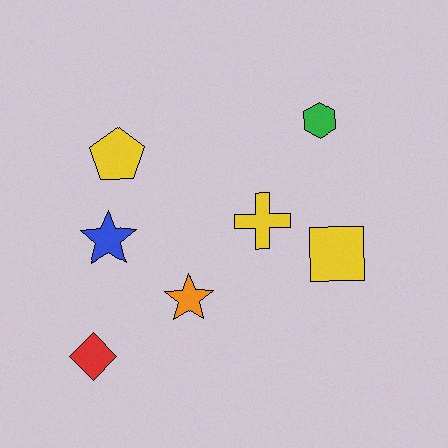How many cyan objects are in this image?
There are no cyan objects.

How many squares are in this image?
There is 1 square.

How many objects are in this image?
There are 7 objects.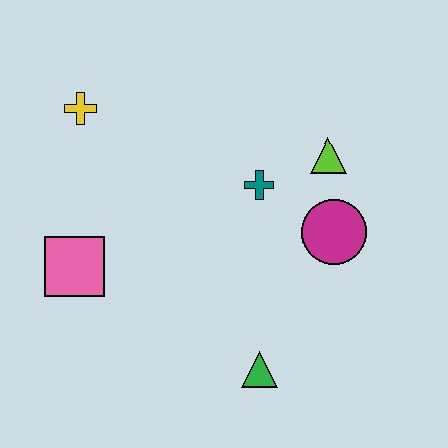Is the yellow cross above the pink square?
Yes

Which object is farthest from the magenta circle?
The yellow cross is farthest from the magenta circle.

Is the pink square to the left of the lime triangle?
Yes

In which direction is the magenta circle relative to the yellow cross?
The magenta circle is to the right of the yellow cross.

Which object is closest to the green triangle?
The magenta circle is closest to the green triangle.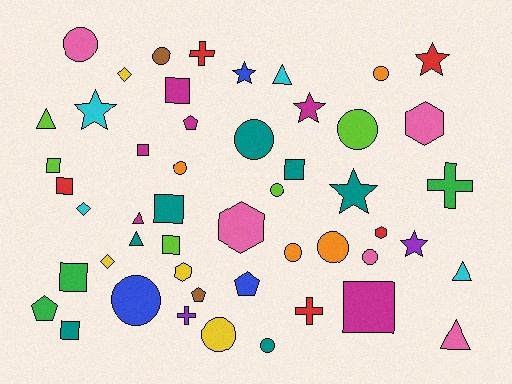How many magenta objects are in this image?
There are 6 magenta objects.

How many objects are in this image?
There are 50 objects.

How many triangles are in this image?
There are 6 triangles.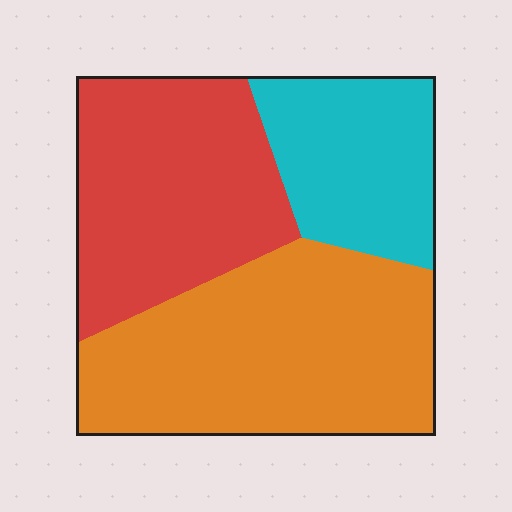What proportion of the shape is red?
Red takes up about one third (1/3) of the shape.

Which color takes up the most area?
Orange, at roughly 45%.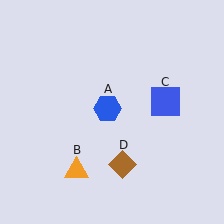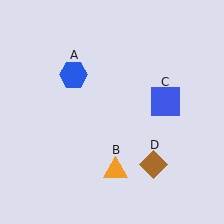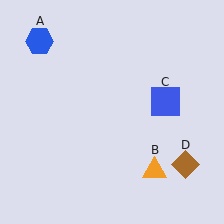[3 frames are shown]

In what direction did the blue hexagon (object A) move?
The blue hexagon (object A) moved up and to the left.